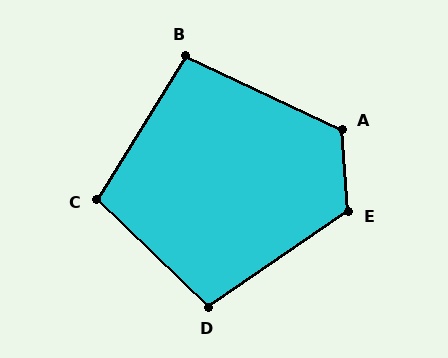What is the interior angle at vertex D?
Approximately 102 degrees (obtuse).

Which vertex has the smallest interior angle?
B, at approximately 97 degrees.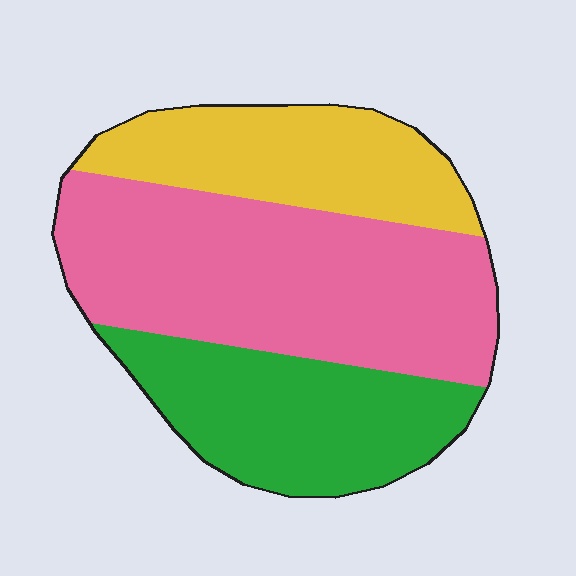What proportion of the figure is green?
Green covers 28% of the figure.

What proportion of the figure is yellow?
Yellow takes up between a sixth and a third of the figure.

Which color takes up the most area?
Pink, at roughly 45%.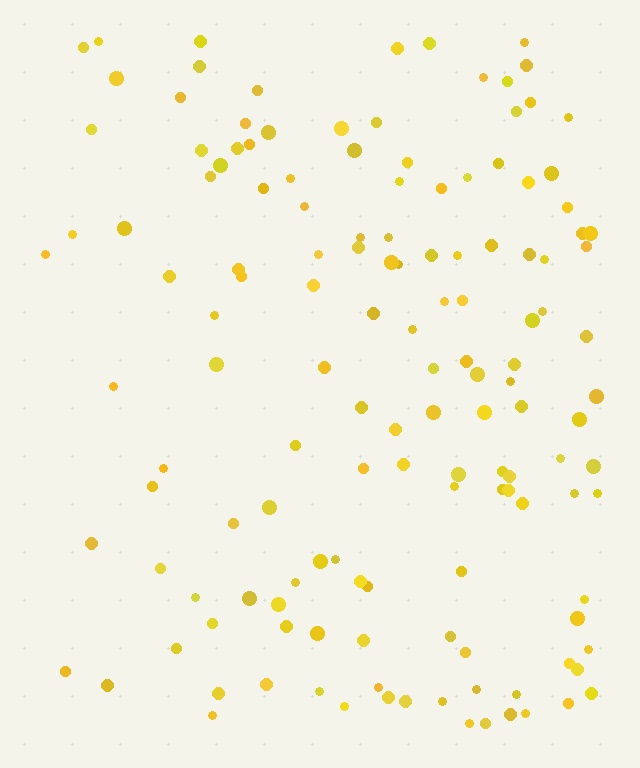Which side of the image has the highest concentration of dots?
The right.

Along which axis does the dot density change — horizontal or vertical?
Horizontal.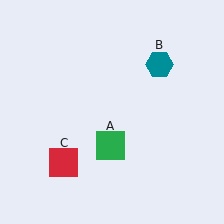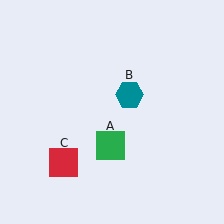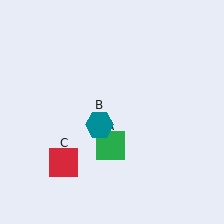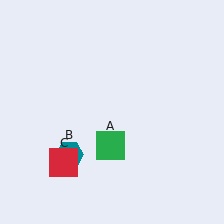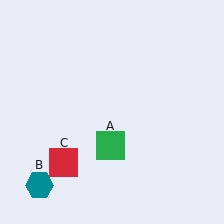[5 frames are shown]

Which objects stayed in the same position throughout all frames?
Green square (object A) and red square (object C) remained stationary.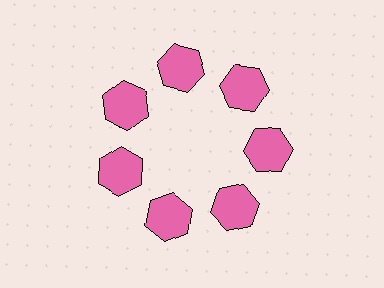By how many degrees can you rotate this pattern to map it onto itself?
The pattern maps onto itself every 51 degrees of rotation.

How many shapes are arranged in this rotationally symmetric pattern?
There are 7 shapes, arranged in 7 groups of 1.